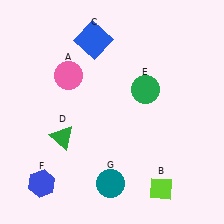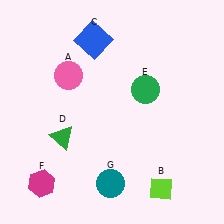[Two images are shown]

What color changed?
The hexagon (F) changed from blue in Image 1 to magenta in Image 2.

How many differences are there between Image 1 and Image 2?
There is 1 difference between the two images.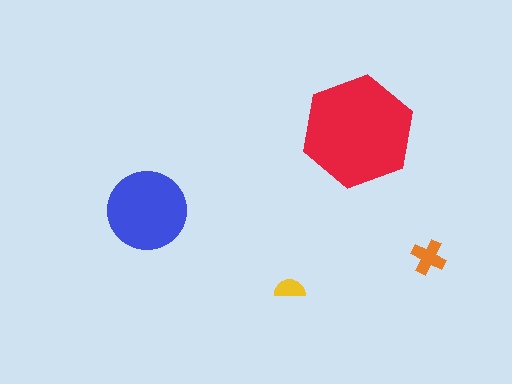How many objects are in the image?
There are 4 objects in the image.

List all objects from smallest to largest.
The yellow semicircle, the orange cross, the blue circle, the red hexagon.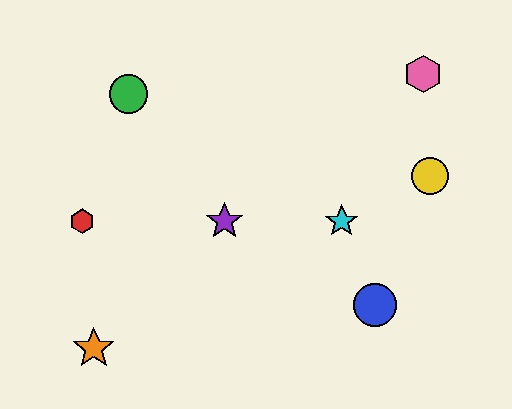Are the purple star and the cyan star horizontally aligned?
Yes, both are at y≈221.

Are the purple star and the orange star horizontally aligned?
No, the purple star is at y≈221 and the orange star is at y≈348.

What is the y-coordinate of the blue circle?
The blue circle is at y≈305.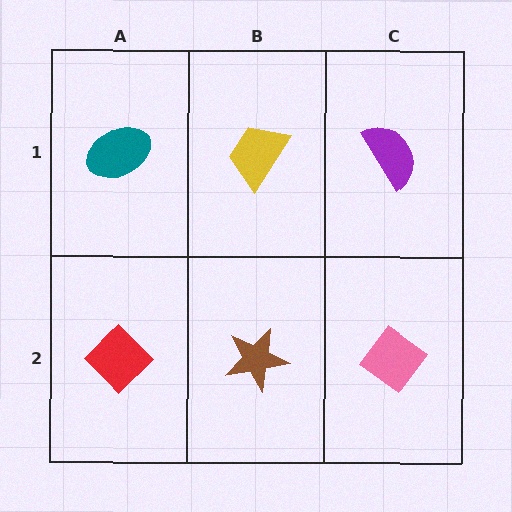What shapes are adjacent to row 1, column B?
A brown star (row 2, column B), a teal ellipse (row 1, column A), a purple semicircle (row 1, column C).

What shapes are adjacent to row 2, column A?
A teal ellipse (row 1, column A), a brown star (row 2, column B).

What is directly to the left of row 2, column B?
A red diamond.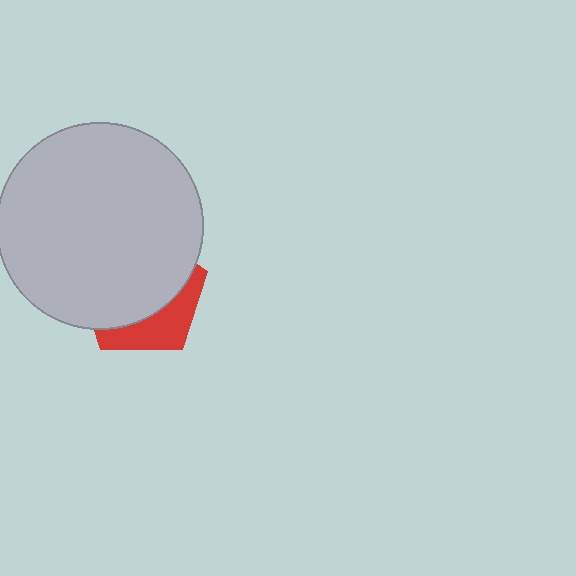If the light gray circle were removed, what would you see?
You would see the complete red pentagon.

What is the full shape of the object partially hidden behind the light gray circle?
The partially hidden object is a red pentagon.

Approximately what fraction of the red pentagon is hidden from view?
Roughly 68% of the red pentagon is hidden behind the light gray circle.